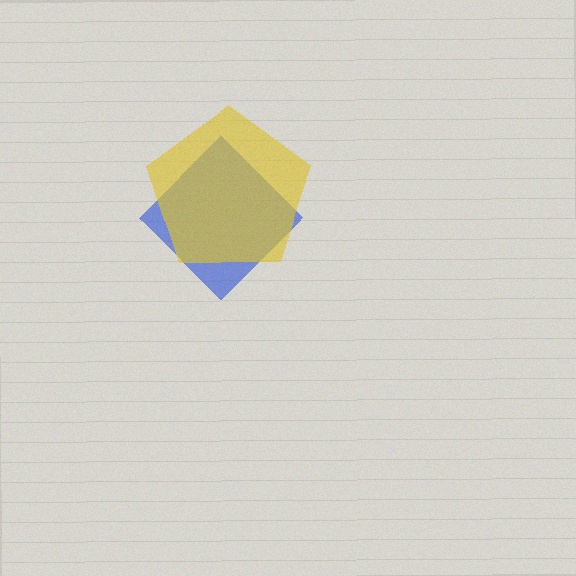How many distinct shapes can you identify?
There are 2 distinct shapes: a blue diamond, a yellow pentagon.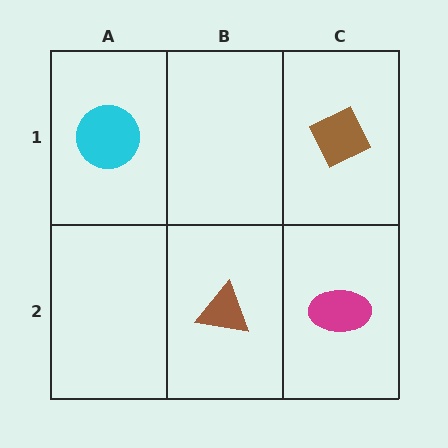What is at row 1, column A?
A cyan circle.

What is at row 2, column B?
A brown triangle.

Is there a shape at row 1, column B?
No, that cell is empty.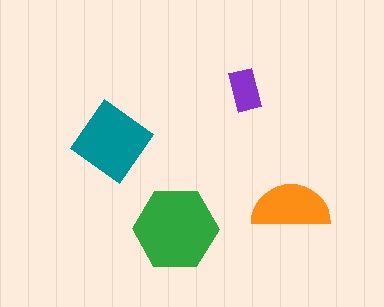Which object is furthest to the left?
The teal diamond is leftmost.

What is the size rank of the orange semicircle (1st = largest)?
3rd.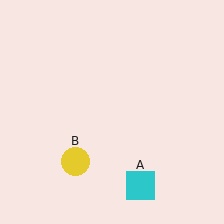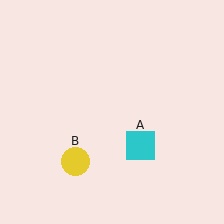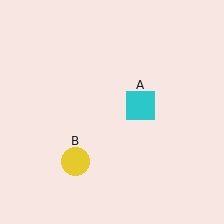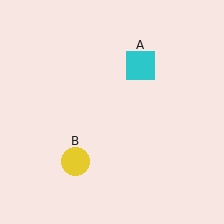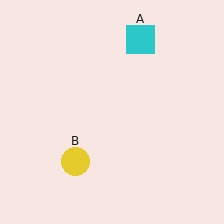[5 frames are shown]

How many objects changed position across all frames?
1 object changed position: cyan square (object A).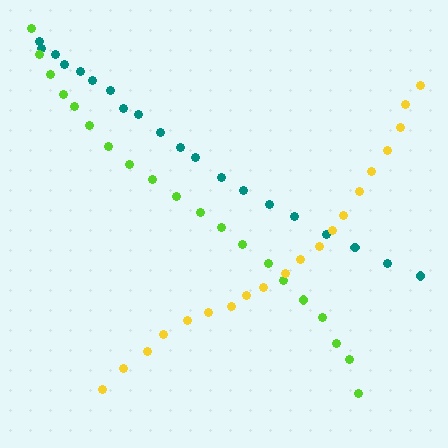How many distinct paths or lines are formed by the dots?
There are 3 distinct paths.